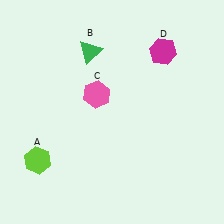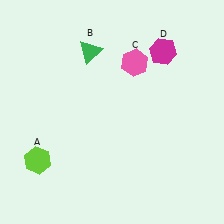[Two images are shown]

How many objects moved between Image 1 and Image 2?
1 object moved between the two images.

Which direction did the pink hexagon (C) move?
The pink hexagon (C) moved right.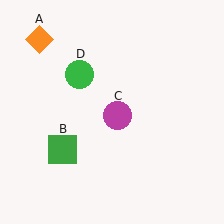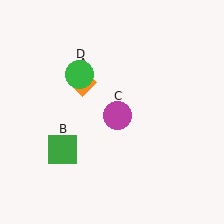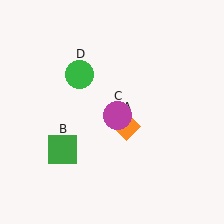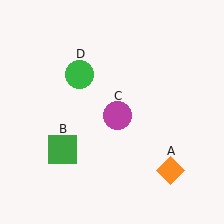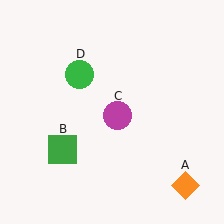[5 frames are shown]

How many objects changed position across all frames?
1 object changed position: orange diamond (object A).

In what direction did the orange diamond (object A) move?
The orange diamond (object A) moved down and to the right.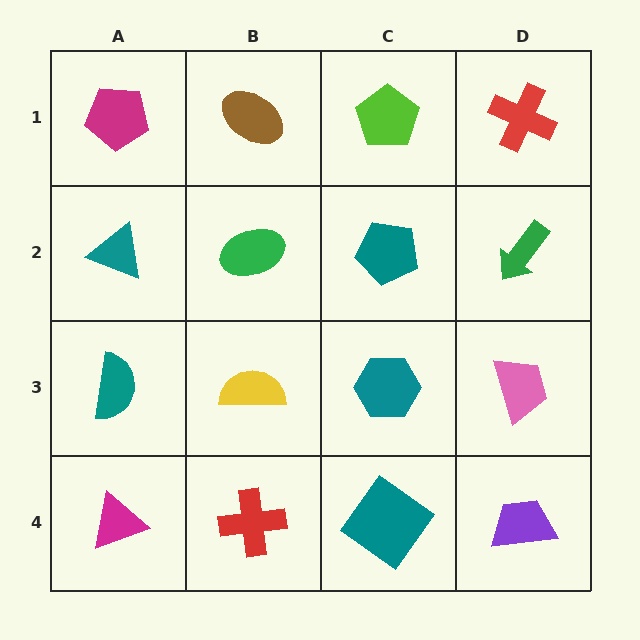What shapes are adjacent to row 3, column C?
A teal pentagon (row 2, column C), a teal diamond (row 4, column C), a yellow semicircle (row 3, column B), a pink trapezoid (row 3, column D).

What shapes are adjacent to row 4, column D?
A pink trapezoid (row 3, column D), a teal diamond (row 4, column C).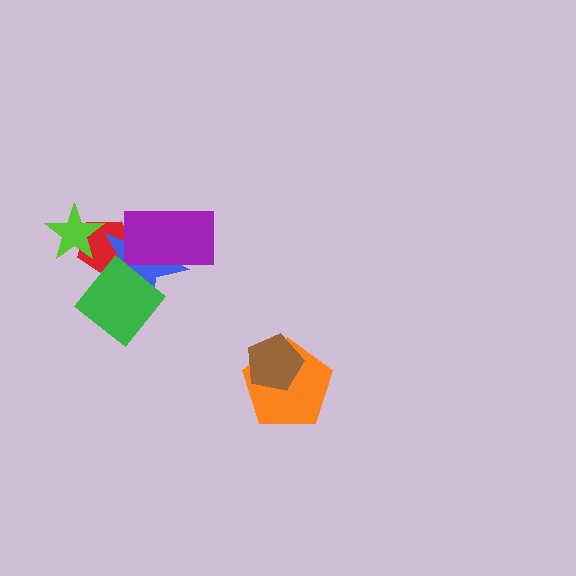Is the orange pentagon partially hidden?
Yes, it is partially covered by another shape.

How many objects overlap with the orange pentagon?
1 object overlaps with the orange pentagon.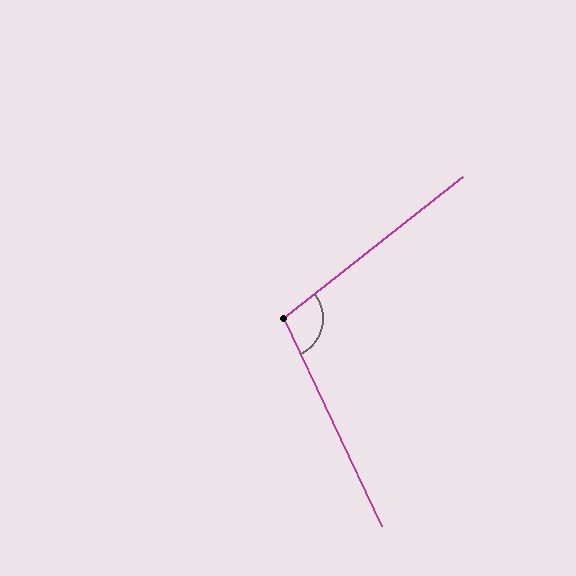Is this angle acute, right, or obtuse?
It is obtuse.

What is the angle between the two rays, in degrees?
Approximately 103 degrees.